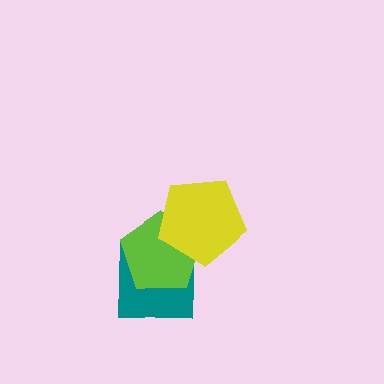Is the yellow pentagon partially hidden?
No, no other shape covers it.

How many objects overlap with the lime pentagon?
2 objects overlap with the lime pentagon.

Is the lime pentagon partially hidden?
Yes, it is partially covered by another shape.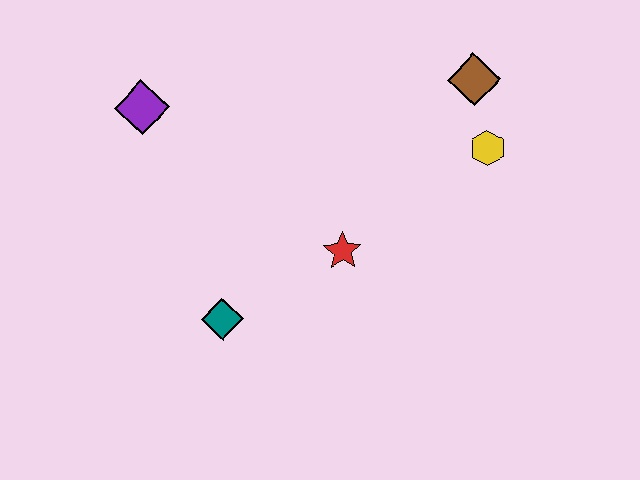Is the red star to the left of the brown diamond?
Yes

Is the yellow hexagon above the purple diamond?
No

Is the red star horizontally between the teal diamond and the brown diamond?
Yes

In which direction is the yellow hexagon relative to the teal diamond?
The yellow hexagon is to the right of the teal diamond.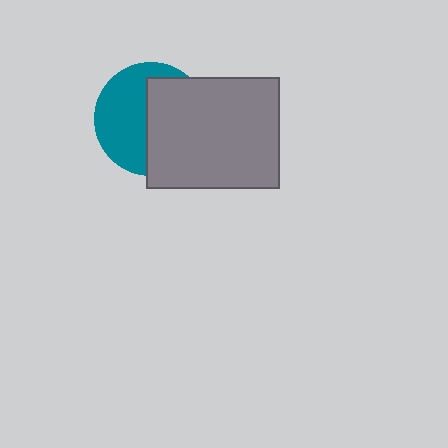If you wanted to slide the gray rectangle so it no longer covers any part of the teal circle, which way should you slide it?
Slide it right — that is the most direct way to separate the two shapes.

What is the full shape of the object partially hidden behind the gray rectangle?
The partially hidden object is a teal circle.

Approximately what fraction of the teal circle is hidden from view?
Roughly 51% of the teal circle is hidden behind the gray rectangle.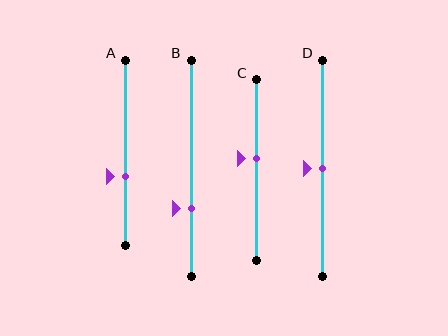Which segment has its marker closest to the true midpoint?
Segment D has its marker closest to the true midpoint.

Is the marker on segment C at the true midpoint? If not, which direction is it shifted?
No, the marker on segment C is shifted upward by about 7% of the segment length.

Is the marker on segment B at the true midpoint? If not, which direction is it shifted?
No, the marker on segment B is shifted downward by about 19% of the segment length.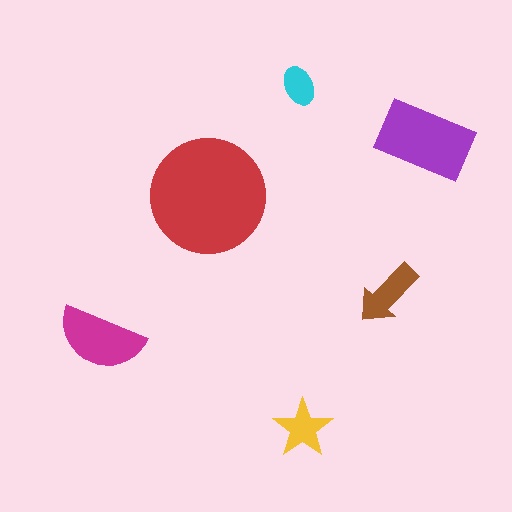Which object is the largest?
The red circle.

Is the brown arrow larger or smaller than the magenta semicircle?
Smaller.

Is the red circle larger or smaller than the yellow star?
Larger.